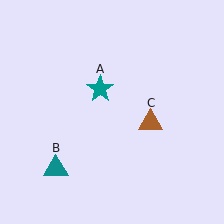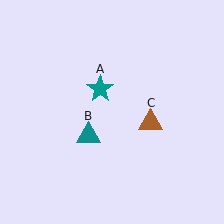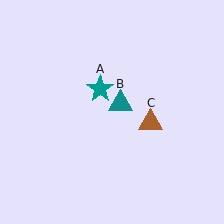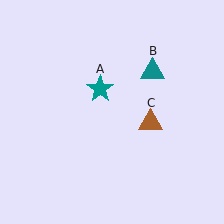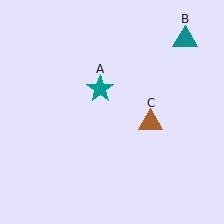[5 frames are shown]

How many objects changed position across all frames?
1 object changed position: teal triangle (object B).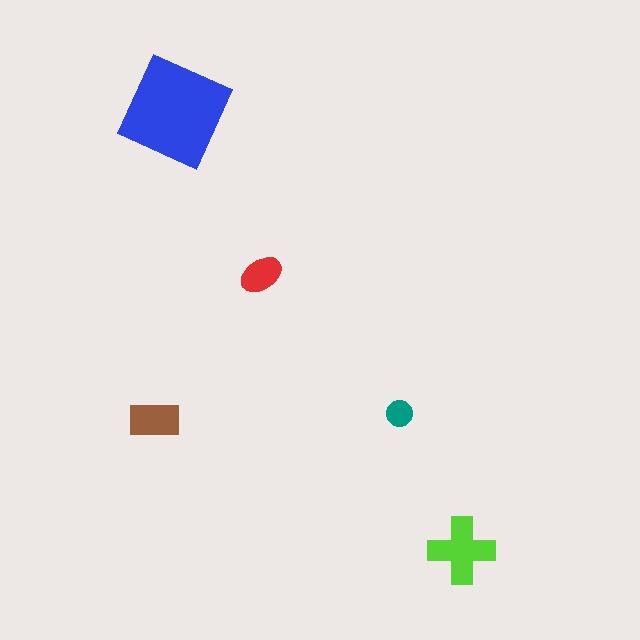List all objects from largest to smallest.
The blue diamond, the lime cross, the brown rectangle, the red ellipse, the teal circle.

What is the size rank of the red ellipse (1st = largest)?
4th.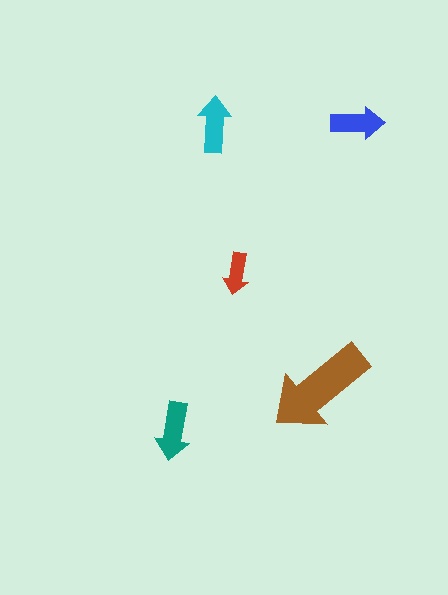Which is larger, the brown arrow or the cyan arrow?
The brown one.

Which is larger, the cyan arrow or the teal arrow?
The teal one.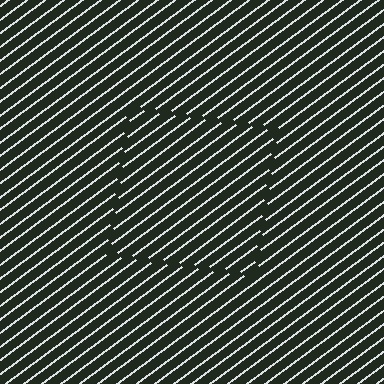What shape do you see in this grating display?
An illusory square. The interior of the shape contains the same grating, shifted by half a period — the contour is defined by the phase discontinuity where line-ends from the inner and outer gratings abut.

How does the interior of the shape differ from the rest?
The interior of the shape contains the same grating, shifted by half a period — the contour is defined by the phase discontinuity where line-ends from the inner and outer gratings abut.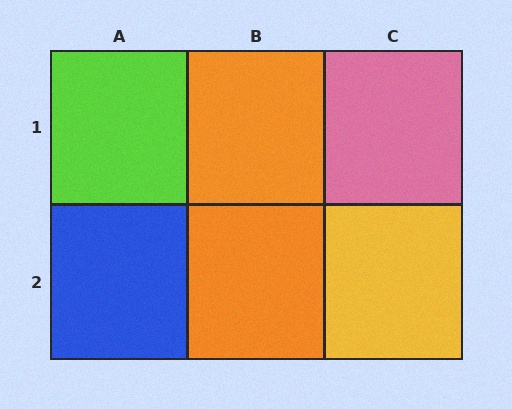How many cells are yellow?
1 cell is yellow.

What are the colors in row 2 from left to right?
Blue, orange, yellow.